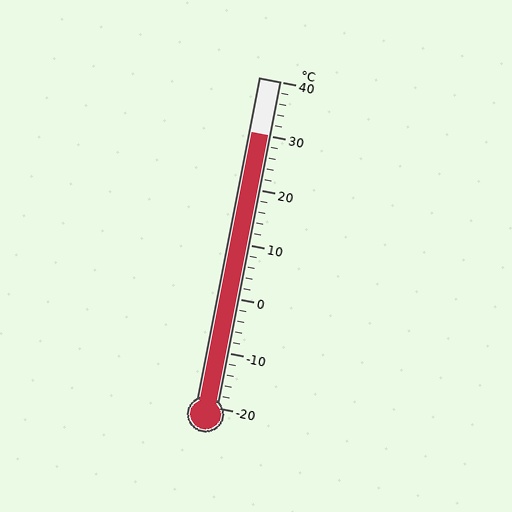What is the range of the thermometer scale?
The thermometer scale ranges from -20°C to 40°C.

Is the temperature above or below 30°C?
The temperature is at 30°C.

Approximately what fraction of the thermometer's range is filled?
The thermometer is filled to approximately 85% of its range.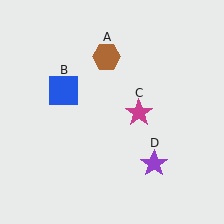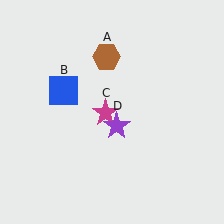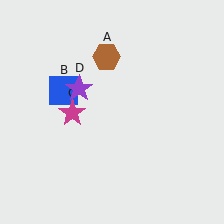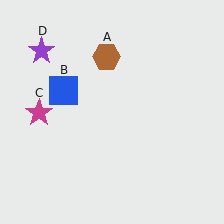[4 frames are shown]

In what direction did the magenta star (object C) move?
The magenta star (object C) moved left.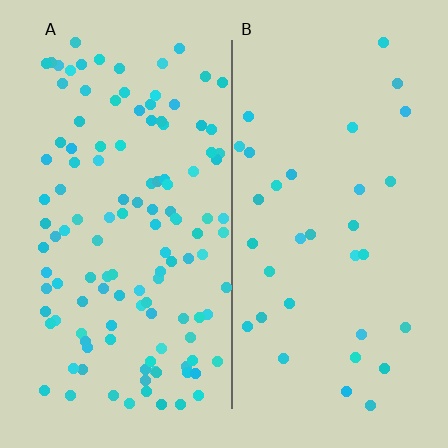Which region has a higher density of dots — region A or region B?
A (the left).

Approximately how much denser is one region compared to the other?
Approximately 3.7× — region A over region B.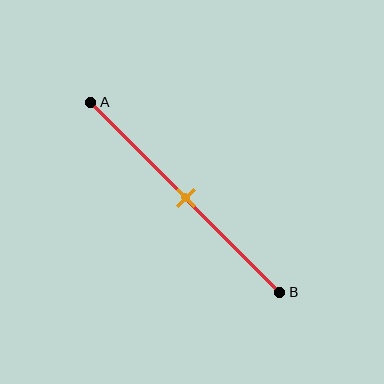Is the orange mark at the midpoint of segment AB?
Yes, the mark is approximately at the midpoint.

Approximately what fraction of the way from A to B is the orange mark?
The orange mark is approximately 50% of the way from A to B.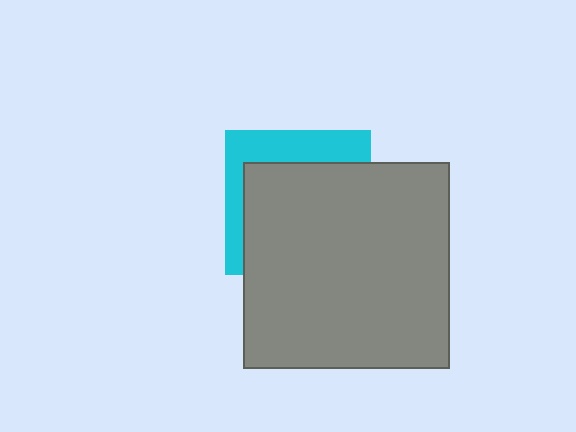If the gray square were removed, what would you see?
You would see the complete cyan square.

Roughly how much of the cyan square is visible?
A small part of it is visible (roughly 32%).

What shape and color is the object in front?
The object in front is a gray square.